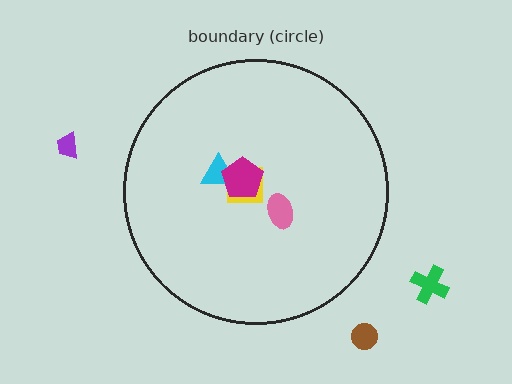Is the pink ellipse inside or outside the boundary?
Inside.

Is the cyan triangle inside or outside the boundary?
Inside.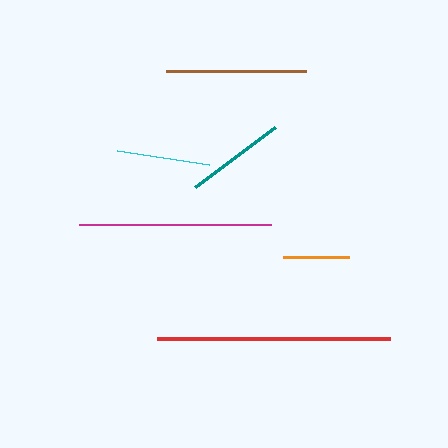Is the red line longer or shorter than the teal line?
The red line is longer than the teal line.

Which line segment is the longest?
The red line is the longest at approximately 233 pixels.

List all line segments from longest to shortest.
From longest to shortest: red, magenta, brown, teal, cyan, orange.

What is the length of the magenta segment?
The magenta segment is approximately 192 pixels long.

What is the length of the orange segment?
The orange segment is approximately 65 pixels long.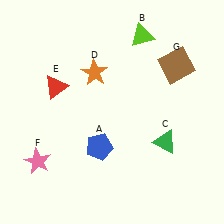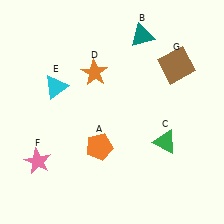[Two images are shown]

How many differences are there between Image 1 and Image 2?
There are 3 differences between the two images.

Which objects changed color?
A changed from blue to orange. B changed from lime to teal. E changed from red to cyan.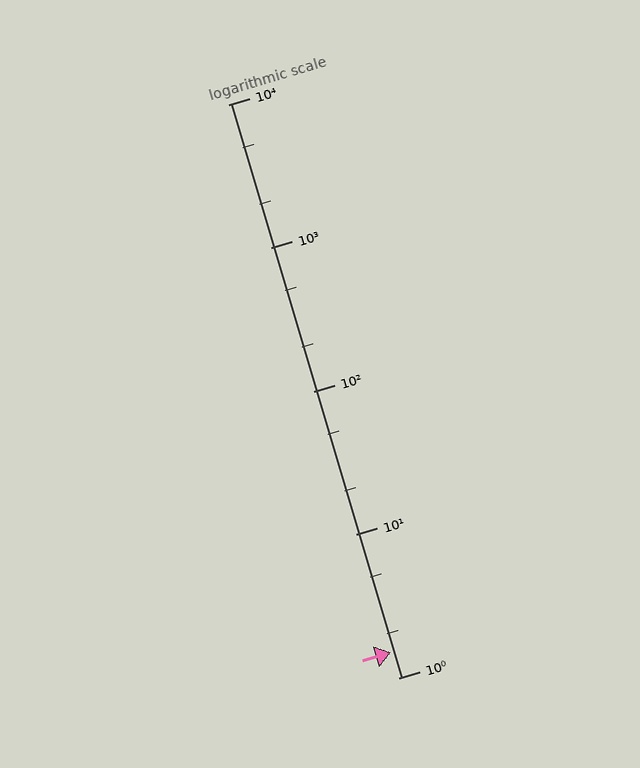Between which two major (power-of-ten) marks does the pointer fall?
The pointer is between 1 and 10.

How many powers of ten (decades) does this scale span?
The scale spans 4 decades, from 1 to 10000.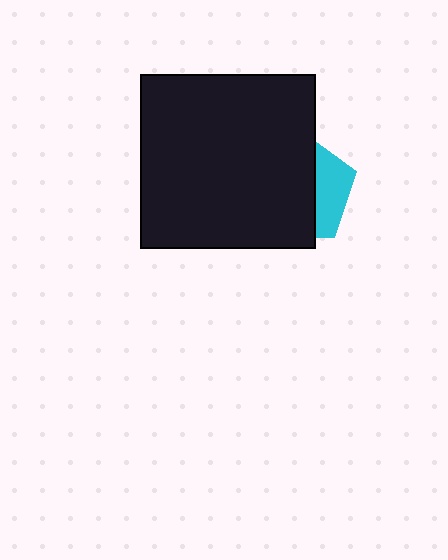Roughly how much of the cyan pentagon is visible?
A small part of it is visible (roughly 31%).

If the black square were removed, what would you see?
You would see the complete cyan pentagon.